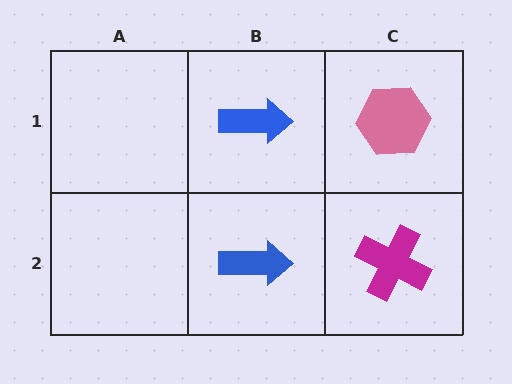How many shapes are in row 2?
2 shapes.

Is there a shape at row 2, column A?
No, that cell is empty.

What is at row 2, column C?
A magenta cross.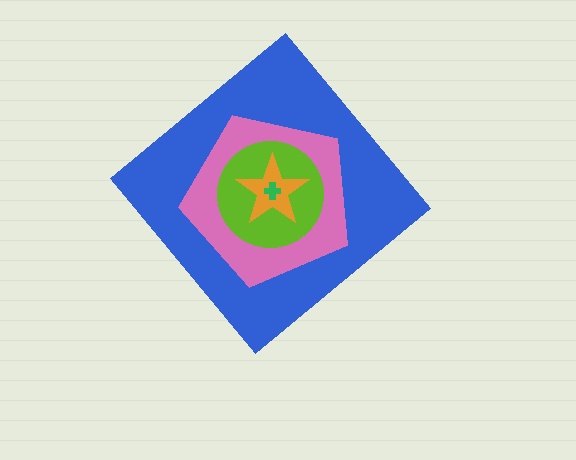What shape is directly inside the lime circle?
The orange star.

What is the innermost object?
The green cross.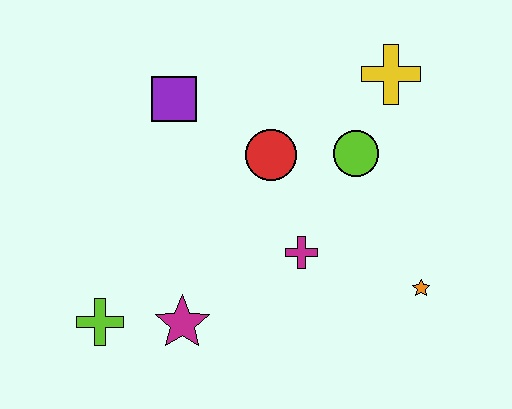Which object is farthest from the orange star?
The lime cross is farthest from the orange star.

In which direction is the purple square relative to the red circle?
The purple square is to the left of the red circle.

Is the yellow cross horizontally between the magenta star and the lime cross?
No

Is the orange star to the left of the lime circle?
No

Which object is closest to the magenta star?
The lime cross is closest to the magenta star.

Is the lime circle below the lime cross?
No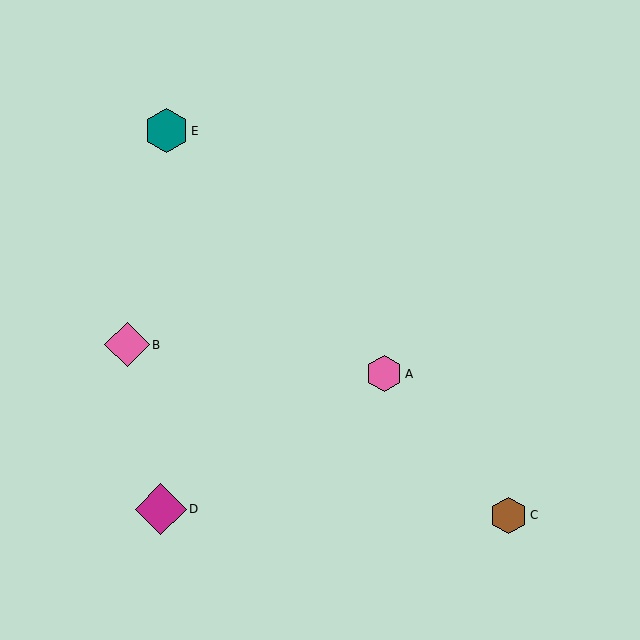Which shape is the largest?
The magenta diamond (labeled D) is the largest.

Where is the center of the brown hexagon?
The center of the brown hexagon is at (509, 515).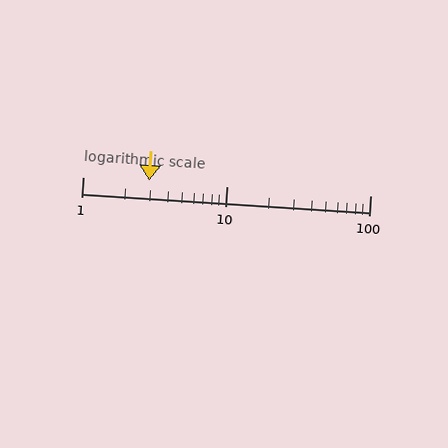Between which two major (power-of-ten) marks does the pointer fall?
The pointer is between 1 and 10.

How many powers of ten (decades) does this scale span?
The scale spans 2 decades, from 1 to 100.